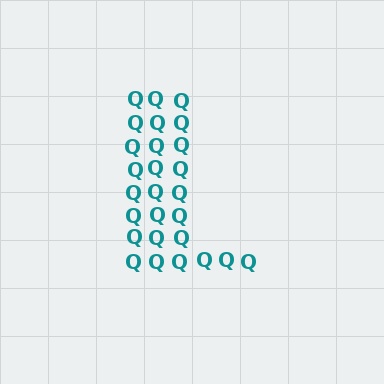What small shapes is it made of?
It is made of small letter Q's.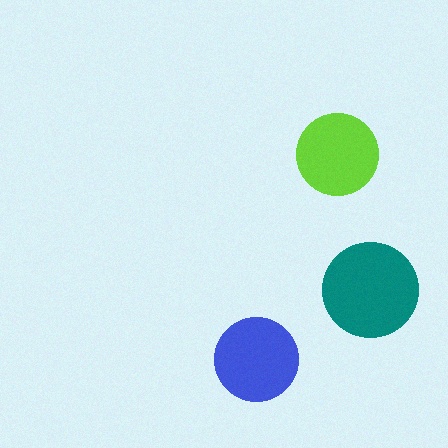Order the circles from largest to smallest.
the teal one, the blue one, the lime one.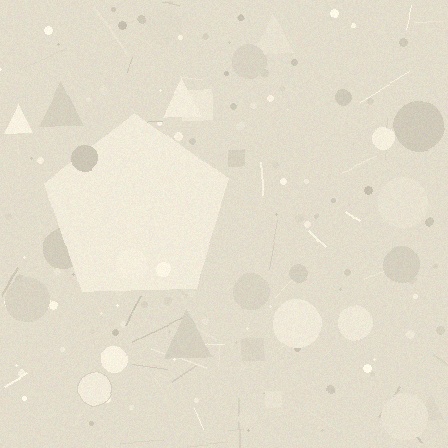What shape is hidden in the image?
A pentagon is hidden in the image.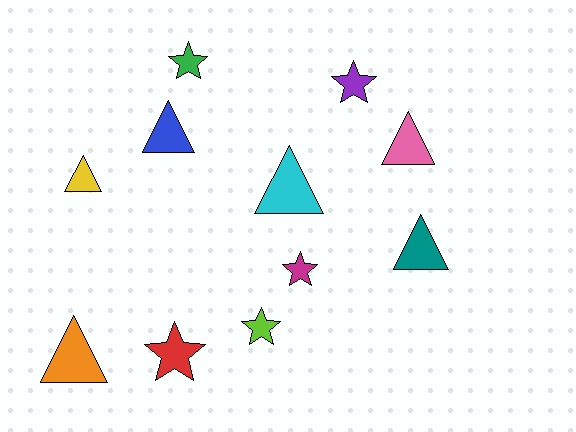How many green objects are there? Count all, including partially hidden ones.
There is 1 green object.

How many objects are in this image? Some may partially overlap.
There are 11 objects.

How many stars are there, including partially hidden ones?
There are 5 stars.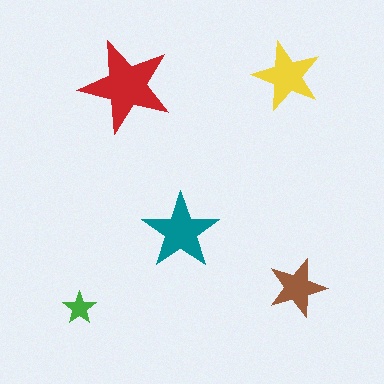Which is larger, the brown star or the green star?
The brown one.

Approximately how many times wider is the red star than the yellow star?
About 1.5 times wider.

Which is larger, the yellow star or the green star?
The yellow one.